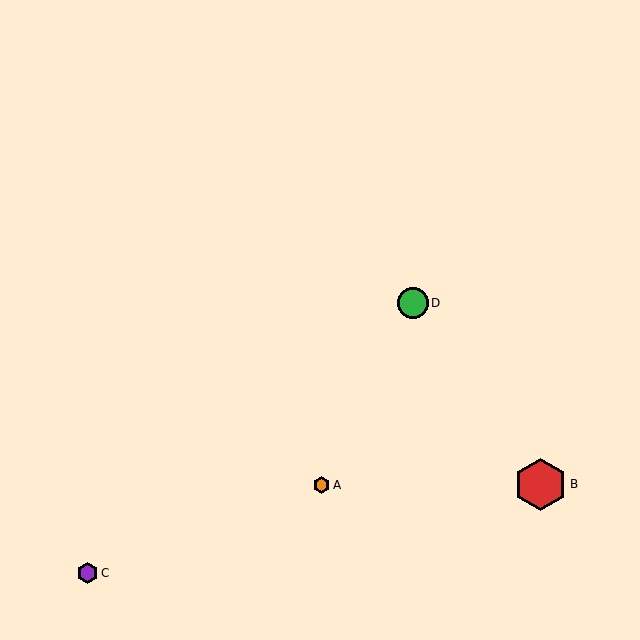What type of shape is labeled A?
Shape A is an orange hexagon.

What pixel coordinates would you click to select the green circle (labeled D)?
Click at (413, 303) to select the green circle D.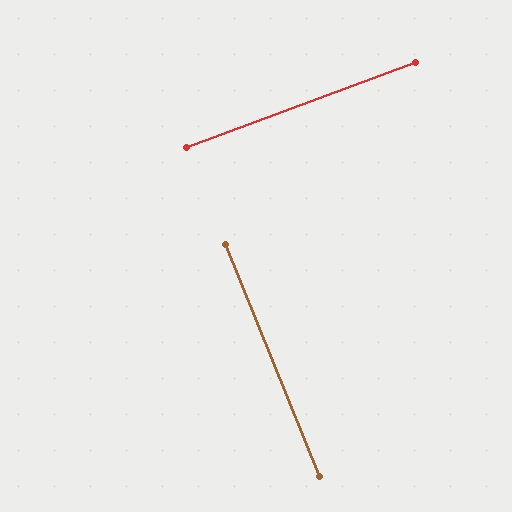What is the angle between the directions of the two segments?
Approximately 88 degrees.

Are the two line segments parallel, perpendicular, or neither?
Perpendicular — they meet at approximately 88°.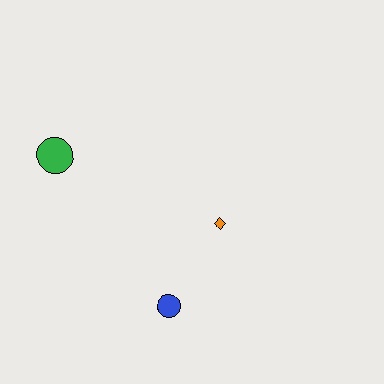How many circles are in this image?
There are 2 circles.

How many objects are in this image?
There are 3 objects.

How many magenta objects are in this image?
There are no magenta objects.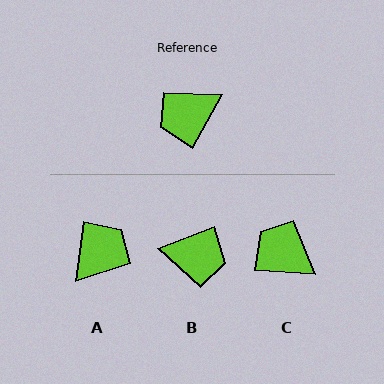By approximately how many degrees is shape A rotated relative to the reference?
Approximately 159 degrees clockwise.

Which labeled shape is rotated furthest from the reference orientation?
A, about 159 degrees away.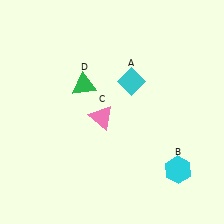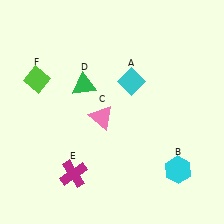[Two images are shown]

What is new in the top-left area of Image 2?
A lime diamond (F) was added in the top-left area of Image 2.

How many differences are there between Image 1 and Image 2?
There are 2 differences between the two images.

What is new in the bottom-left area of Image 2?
A magenta cross (E) was added in the bottom-left area of Image 2.